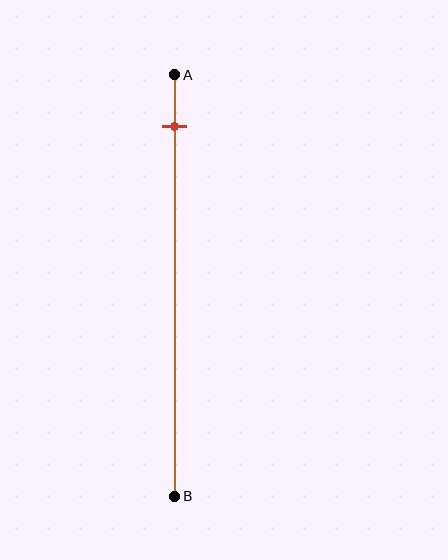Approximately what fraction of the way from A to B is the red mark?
The red mark is approximately 10% of the way from A to B.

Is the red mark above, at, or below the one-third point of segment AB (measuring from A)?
The red mark is above the one-third point of segment AB.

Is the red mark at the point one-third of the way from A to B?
No, the mark is at about 10% from A, not at the 33% one-third point.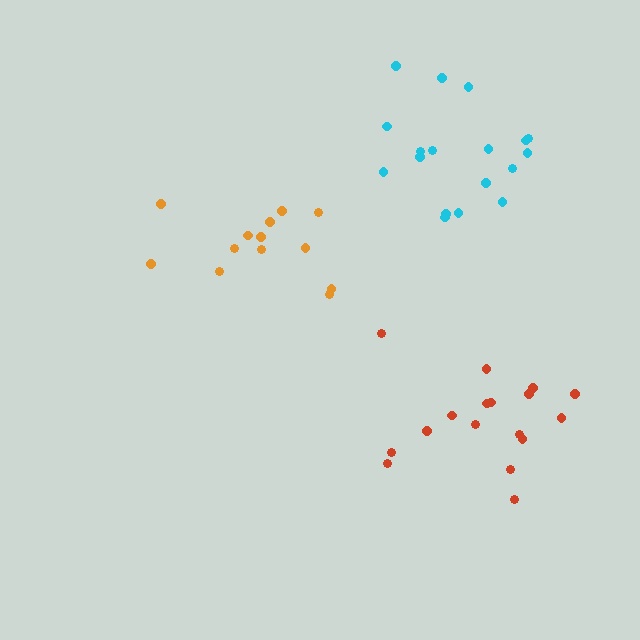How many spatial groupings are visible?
There are 3 spatial groupings.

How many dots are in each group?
Group 1: 17 dots, Group 2: 13 dots, Group 3: 18 dots (48 total).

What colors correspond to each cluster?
The clusters are colored: red, orange, cyan.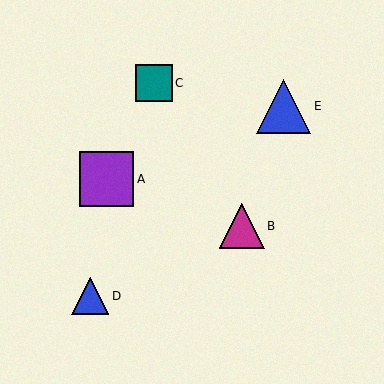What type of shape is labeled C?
Shape C is a teal square.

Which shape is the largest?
The purple square (labeled A) is the largest.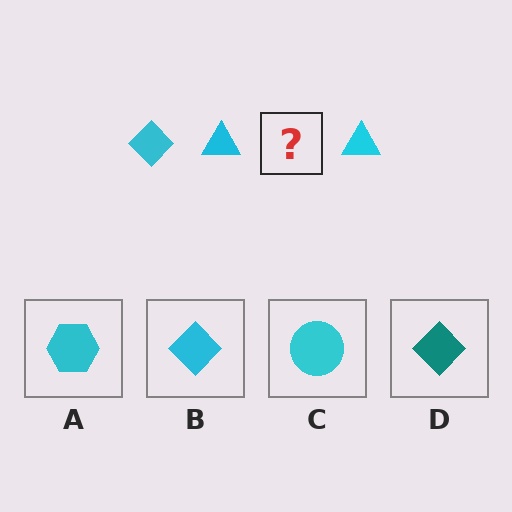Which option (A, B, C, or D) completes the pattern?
B.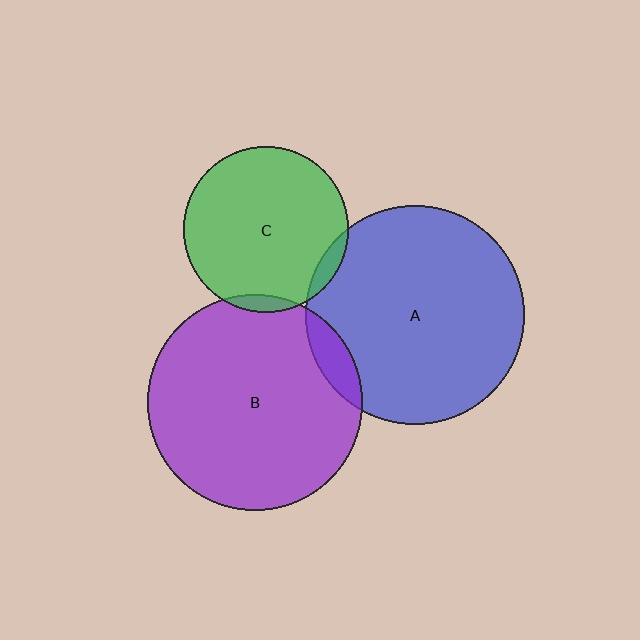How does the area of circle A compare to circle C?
Approximately 1.7 times.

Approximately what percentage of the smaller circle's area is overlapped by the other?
Approximately 5%.